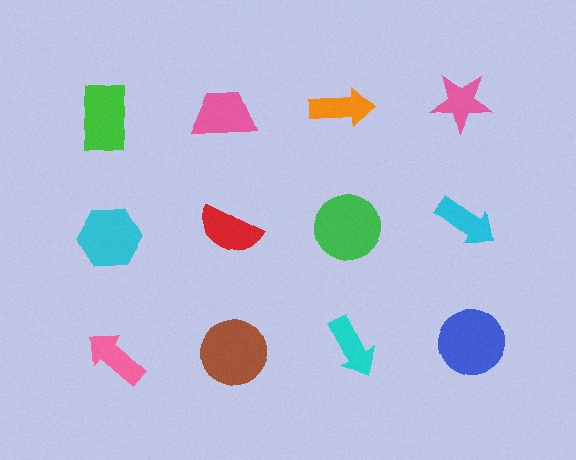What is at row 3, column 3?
A cyan arrow.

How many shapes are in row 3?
4 shapes.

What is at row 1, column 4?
A pink star.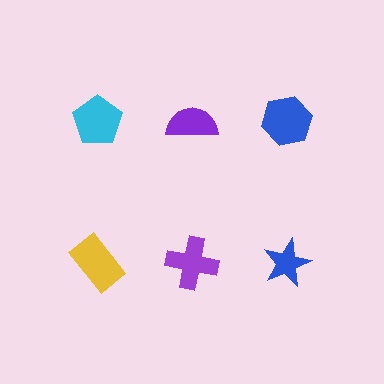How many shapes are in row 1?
3 shapes.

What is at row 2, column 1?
A yellow rectangle.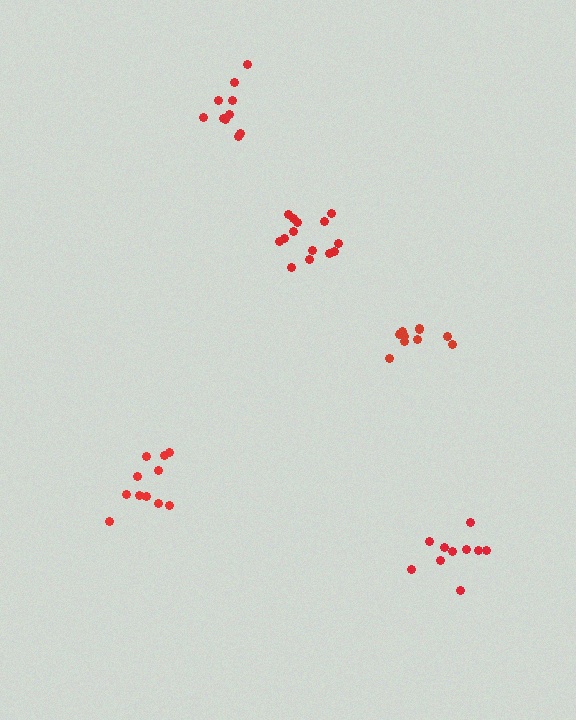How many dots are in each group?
Group 1: 11 dots, Group 2: 10 dots, Group 3: 14 dots, Group 4: 11 dots, Group 5: 10 dots (56 total).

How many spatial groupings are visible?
There are 5 spatial groupings.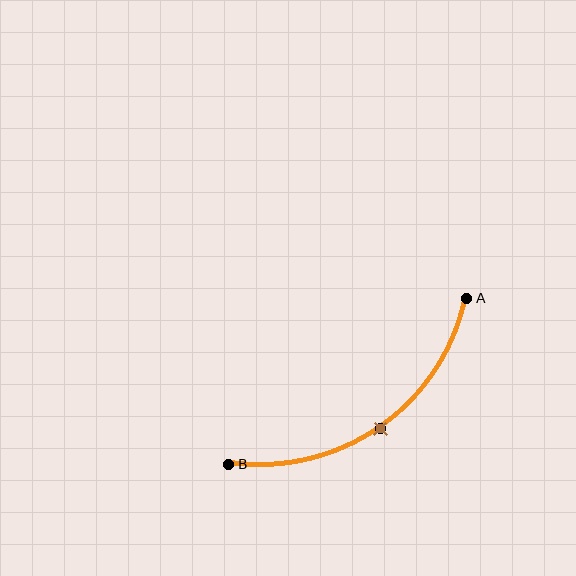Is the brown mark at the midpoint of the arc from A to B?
Yes. The brown mark lies on the arc at equal arc-length from both A and B — it is the arc midpoint.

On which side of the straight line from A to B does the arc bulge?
The arc bulges below and to the right of the straight line connecting A and B.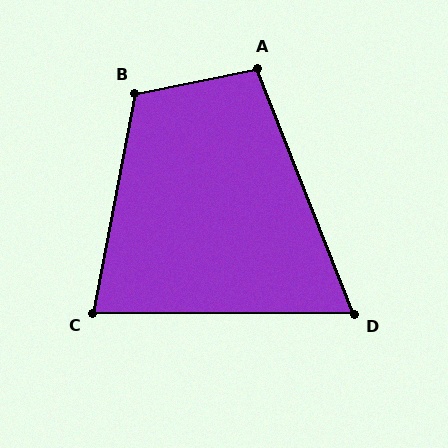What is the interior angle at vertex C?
Approximately 80 degrees (acute).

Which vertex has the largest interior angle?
B, at approximately 112 degrees.